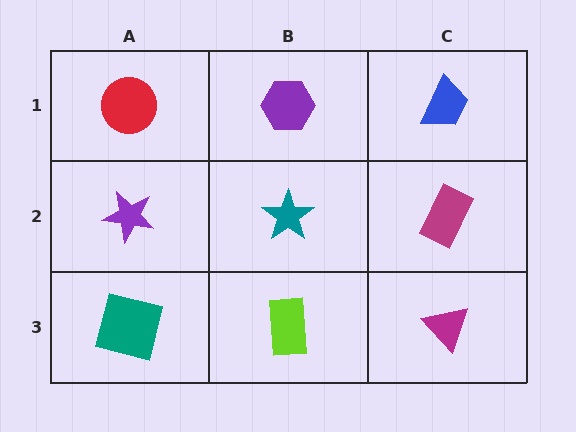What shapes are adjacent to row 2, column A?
A red circle (row 1, column A), a teal square (row 3, column A), a teal star (row 2, column B).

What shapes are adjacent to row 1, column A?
A purple star (row 2, column A), a purple hexagon (row 1, column B).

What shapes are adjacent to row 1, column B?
A teal star (row 2, column B), a red circle (row 1, column A), a blue trapezoid (row 1, column C).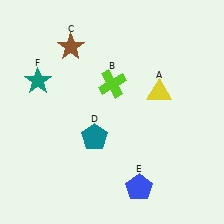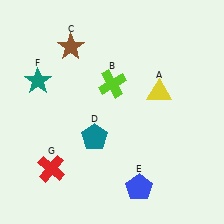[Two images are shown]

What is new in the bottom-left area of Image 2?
A red cross (G) was added in the bottom-left area of Image 2.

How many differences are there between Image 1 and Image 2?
There is 1 difference between the two images.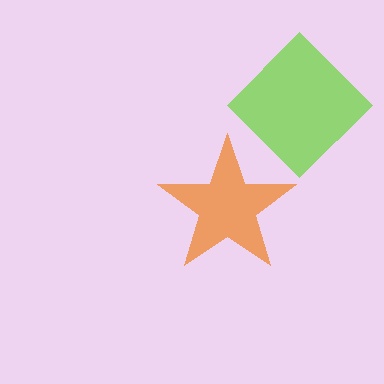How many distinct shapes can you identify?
There are 2 distinct shapes: a lime diamond, an orange star.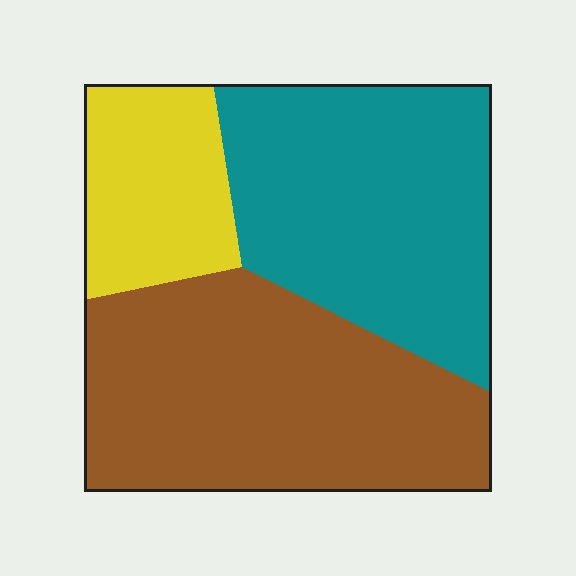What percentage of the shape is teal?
Teal covers roughly 40% of the shape.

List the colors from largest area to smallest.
From largest to smallest: brown, teal, yellow.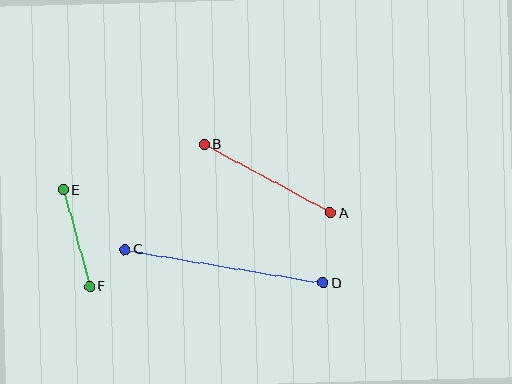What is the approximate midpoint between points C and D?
The midpoint is at approximately (224, 266) pixels.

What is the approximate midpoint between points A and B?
The midpoint is at approximately (267, 179) pixels.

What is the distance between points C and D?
The distance is approximately 201 pixels.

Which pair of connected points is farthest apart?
Points C and D are farthest apart.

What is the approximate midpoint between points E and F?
The midpoint is at approximately (76, 238) pixels.